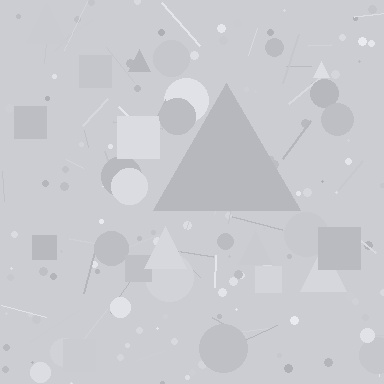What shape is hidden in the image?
A triangle is hidden in the image.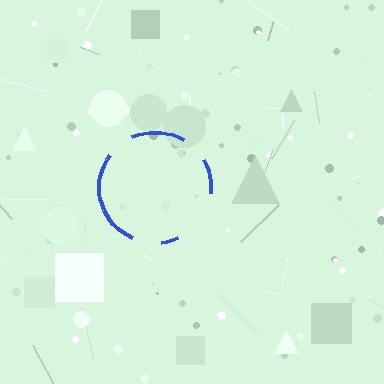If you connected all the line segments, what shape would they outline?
They would outline a circle.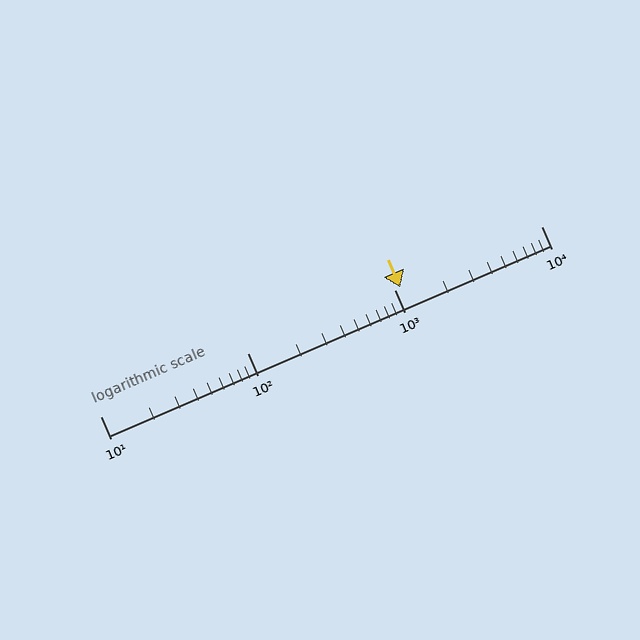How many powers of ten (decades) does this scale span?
The scale spans 3 decades, from 10 to 10000.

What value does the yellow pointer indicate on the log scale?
The pointer indicates approximately 1100.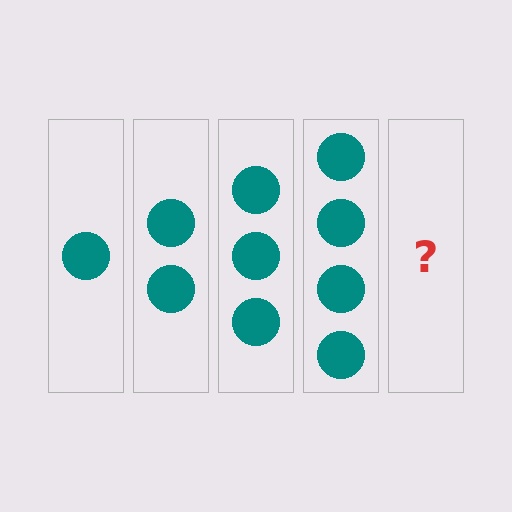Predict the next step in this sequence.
The next step is 5 circles.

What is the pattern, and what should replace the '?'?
The pattern is that each step adds one more circle. The '?' should be 5 circles.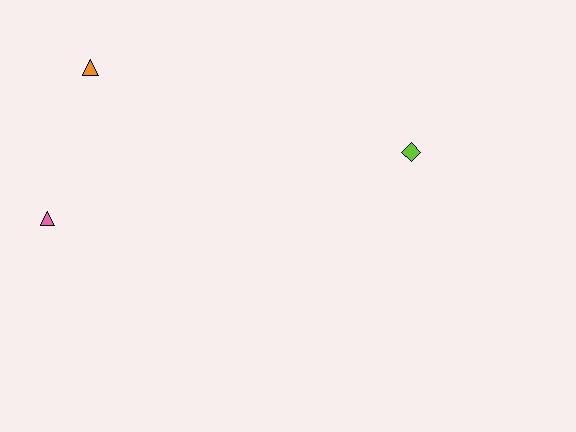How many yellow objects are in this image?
There are no yellow objects.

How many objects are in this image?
There are 3 objects.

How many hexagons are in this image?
There are no hexagons.